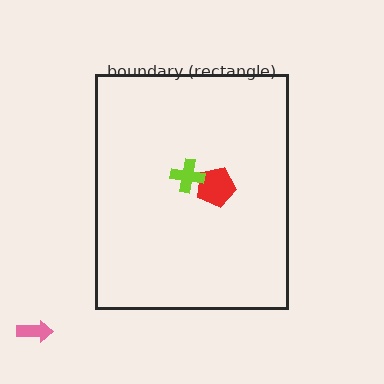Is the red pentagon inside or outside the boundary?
Inside.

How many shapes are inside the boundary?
2 inside, 1 outside.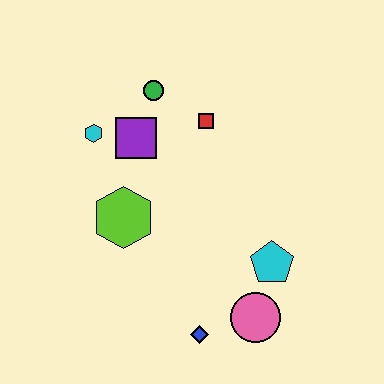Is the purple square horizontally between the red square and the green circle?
No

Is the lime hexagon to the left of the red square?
Yes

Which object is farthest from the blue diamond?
The green circle is farthest from the blue diamond.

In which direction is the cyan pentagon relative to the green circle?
The cyan pentagon is below the green circle.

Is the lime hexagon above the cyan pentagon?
Yes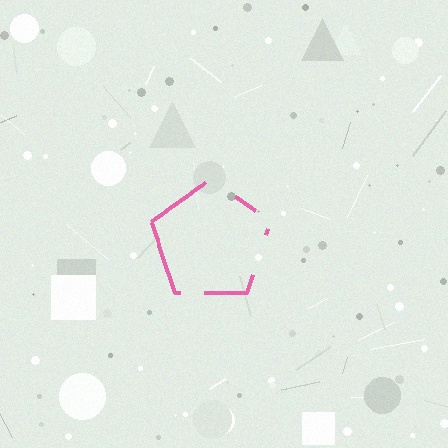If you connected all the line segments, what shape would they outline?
They would outline a pentagon.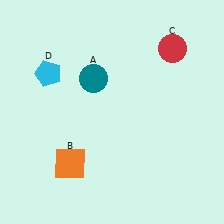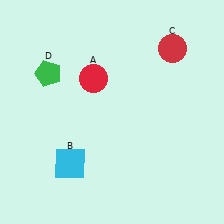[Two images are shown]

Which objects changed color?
A changed from teal to red. B changed from orange to cyan. D changed from cyan to green.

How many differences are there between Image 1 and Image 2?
There are 3 differences between the two images.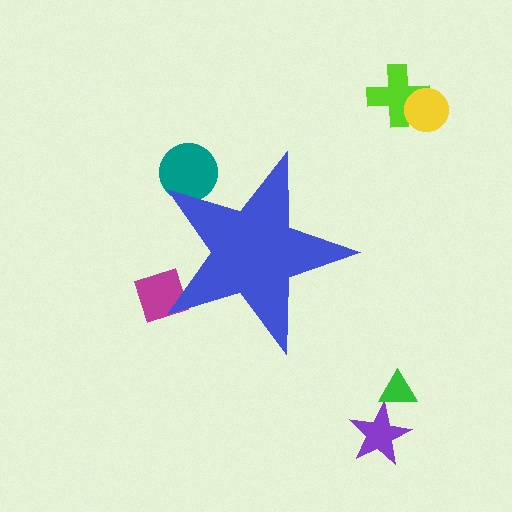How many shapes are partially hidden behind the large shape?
2 shapes are partially hidden.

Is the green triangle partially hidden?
No, the green triangle is fully visible.